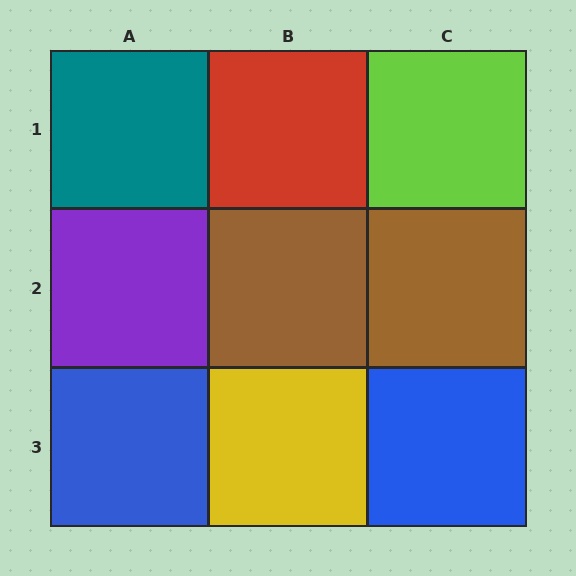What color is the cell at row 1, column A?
Teal.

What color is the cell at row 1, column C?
Lime.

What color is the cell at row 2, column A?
Purple.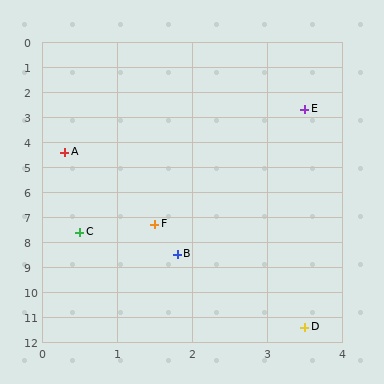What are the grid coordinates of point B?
Point B is at approximately (1.8, 8.5).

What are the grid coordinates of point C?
Point C is at approximately (0.5, 7.6).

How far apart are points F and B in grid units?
Points F and B are about 1.2 grid units apart.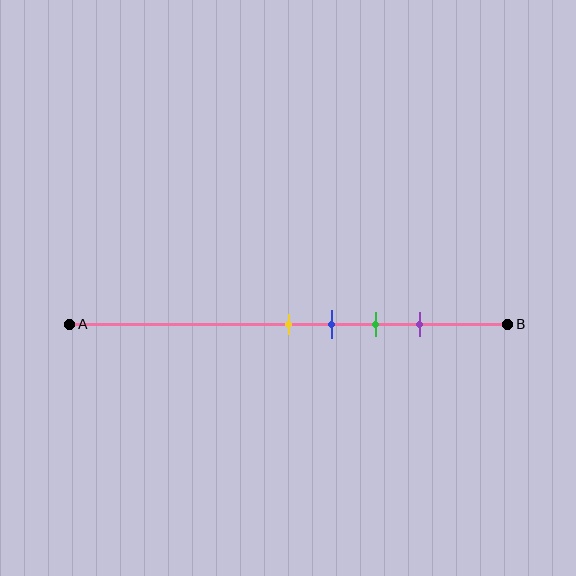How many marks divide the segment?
There are 4 marks dividing the segment.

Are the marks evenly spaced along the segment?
Yes, the marks are approximately evenly spaced.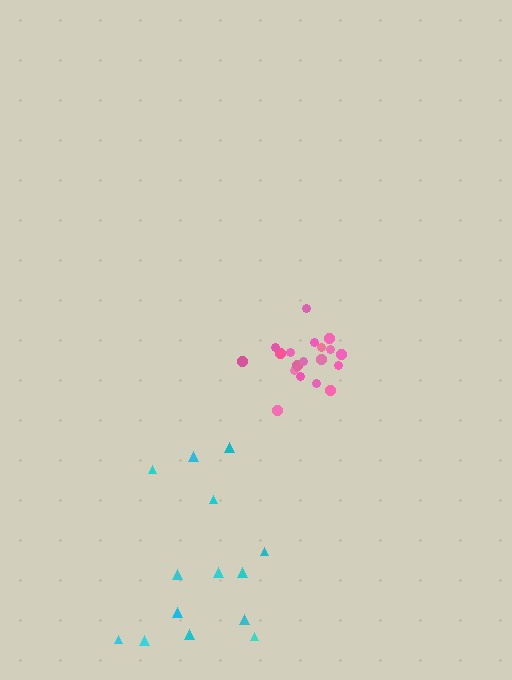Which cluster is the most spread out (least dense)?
Cyan.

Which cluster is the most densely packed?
Pink.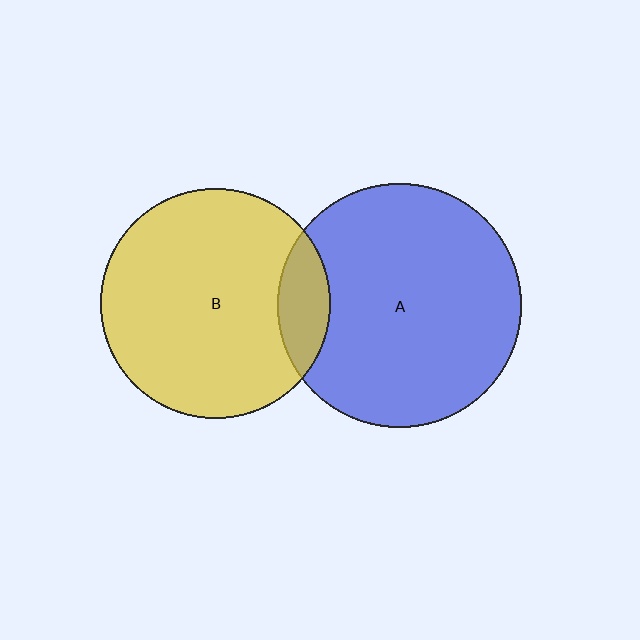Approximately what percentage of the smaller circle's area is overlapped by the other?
Approximately 15%.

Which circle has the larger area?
Circle A (blue).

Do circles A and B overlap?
Yes.